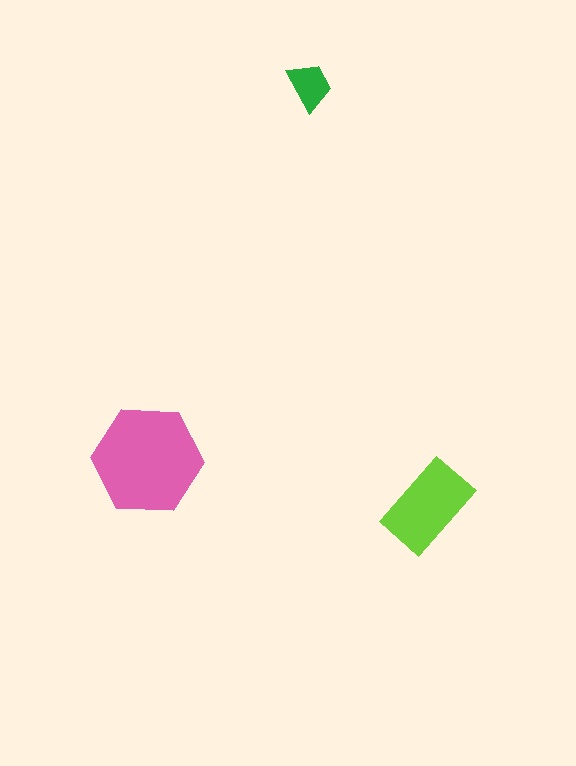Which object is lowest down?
The lime rectangle is bottommost.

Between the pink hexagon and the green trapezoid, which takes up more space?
The pink hexagon.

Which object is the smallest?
The green trapezoid.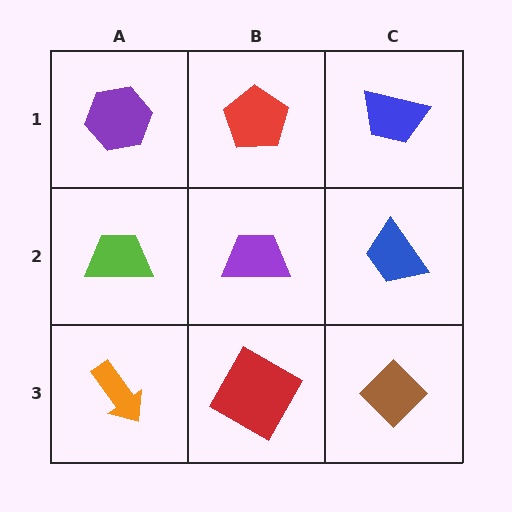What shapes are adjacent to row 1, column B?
A purple trapezoid (row 2, column B), a purple hexagon (row 1, column A), a blue trapezoid (row 1, column C).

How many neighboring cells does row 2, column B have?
4.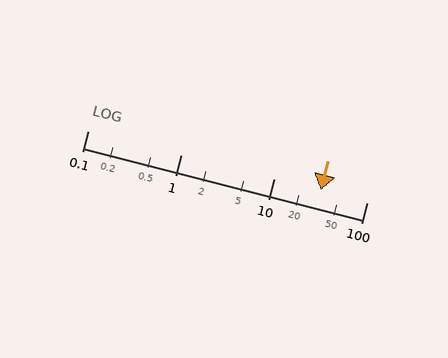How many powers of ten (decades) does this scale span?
The scale spans 3 decades, from 0.1 to 100.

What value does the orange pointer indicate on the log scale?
The pointer indicates approximately 32.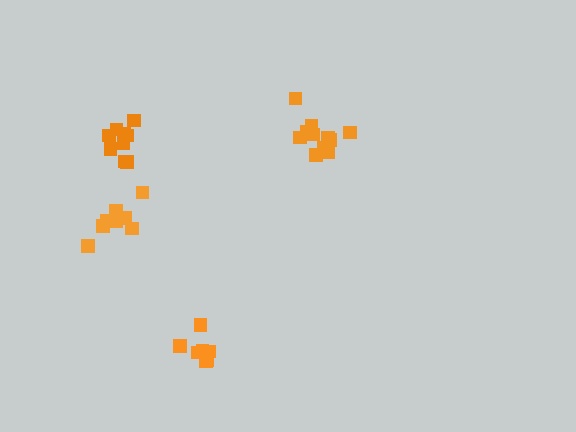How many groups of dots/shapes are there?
There are 4 groups.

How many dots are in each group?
Group 1: 7 dots, Group 2: 9 dots, Group 3: 11 dots, Group 4: 8 dots (35 total).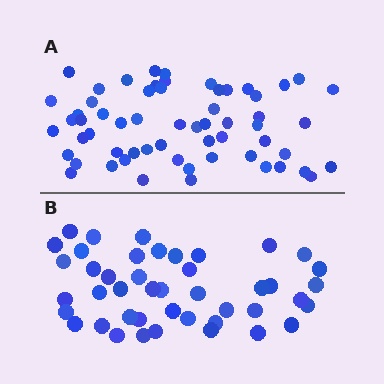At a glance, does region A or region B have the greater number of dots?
Region A (the top region) has more dots.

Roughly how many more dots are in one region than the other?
Region A has approximately 15 more dots than region B.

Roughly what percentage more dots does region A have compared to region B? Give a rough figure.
About 35% more.